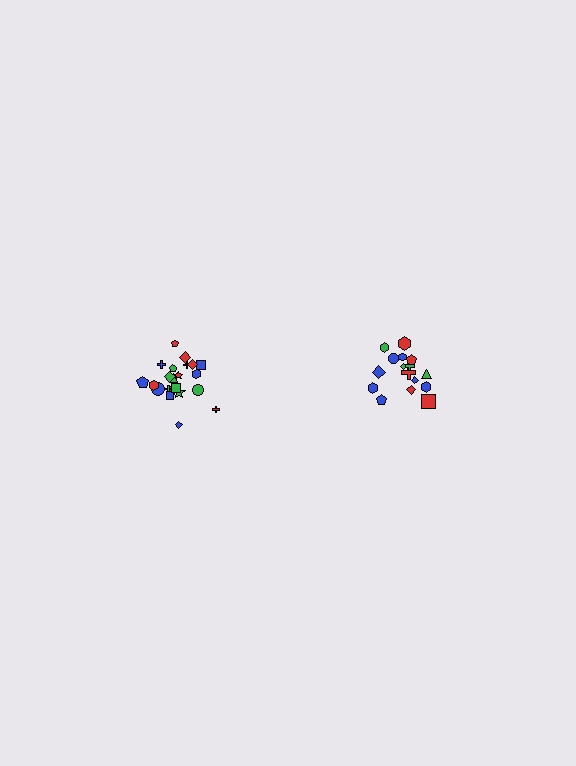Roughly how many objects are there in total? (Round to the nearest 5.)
Roughly 40 objects in total.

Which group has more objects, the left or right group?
The left group.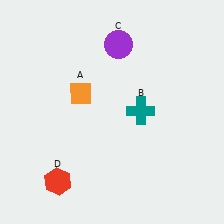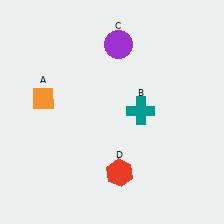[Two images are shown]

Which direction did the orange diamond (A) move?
The orange diamond (A) moved left.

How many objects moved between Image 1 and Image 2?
2 objects moved between the two images.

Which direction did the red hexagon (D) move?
The red hexagon (D) moved right.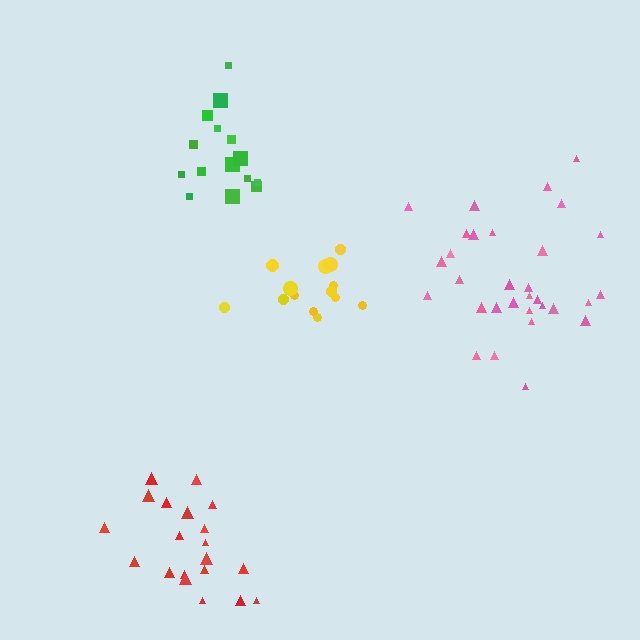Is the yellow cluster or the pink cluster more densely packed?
Yellow.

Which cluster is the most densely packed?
Yellow.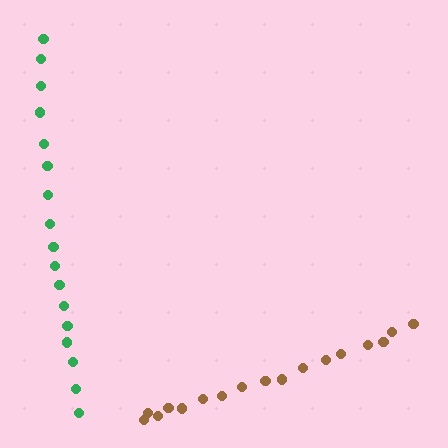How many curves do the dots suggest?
There are 2 distinct paths.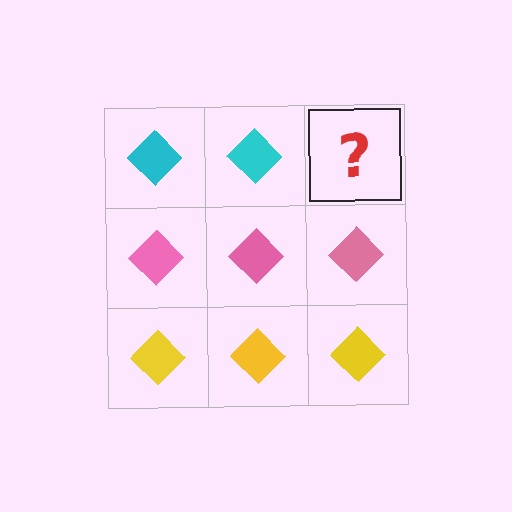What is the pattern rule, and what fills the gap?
The rule is that each row has a consistent color. The gap should be filled with a cyan diamond.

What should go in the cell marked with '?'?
The missing cell should contain a cyan diamond.